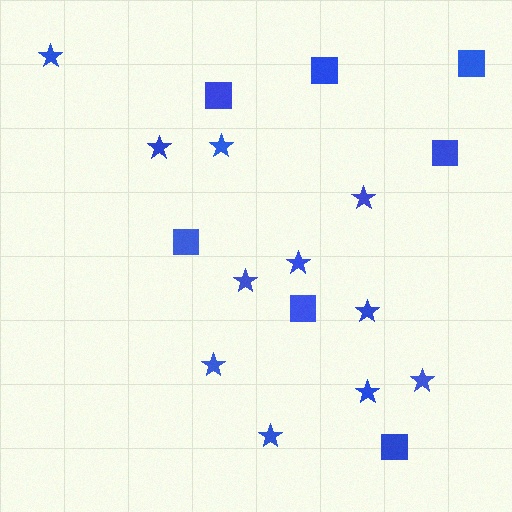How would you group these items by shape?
There are 2 groups: one group of stars (11) and one group of squares (7).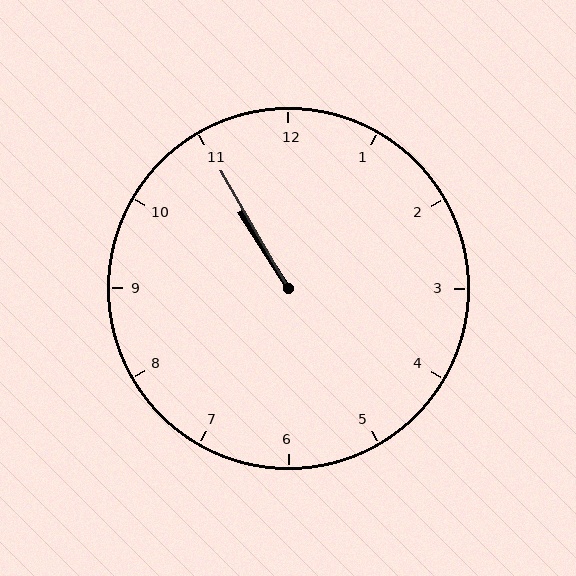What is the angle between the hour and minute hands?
Approximately 2 degrees.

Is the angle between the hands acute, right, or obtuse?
It is acute.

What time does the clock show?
10:55.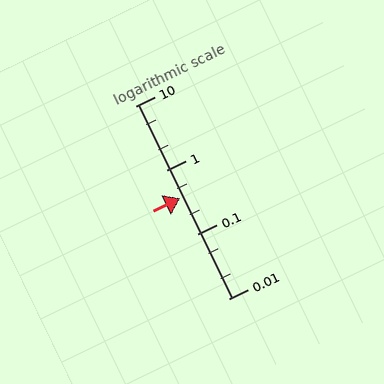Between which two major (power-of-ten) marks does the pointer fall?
The pointer is between 0.1 and 1.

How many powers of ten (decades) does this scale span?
The scale spans 3 decades, from 0.01 to 10.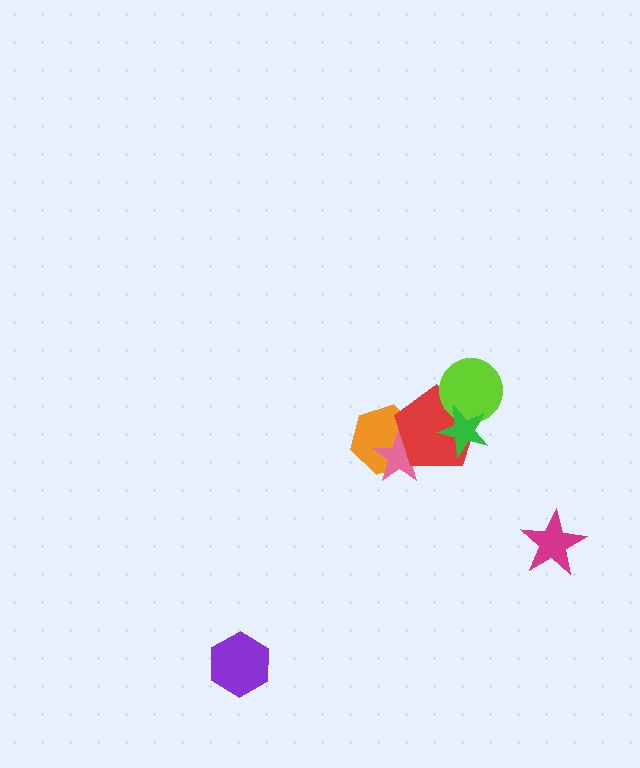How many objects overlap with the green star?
2 objects overlap with the green star.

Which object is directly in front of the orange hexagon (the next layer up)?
The pink star is directly in front of the orange hexagon.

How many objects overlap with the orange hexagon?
2 objects overlap with the orange hexagon.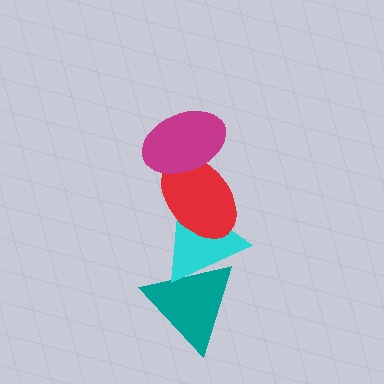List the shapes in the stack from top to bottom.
From top to bottom: the magenta ellipse, the red ellipse, the cyan triangle, the teal triangle.